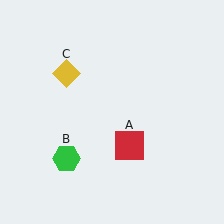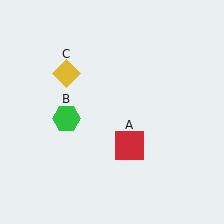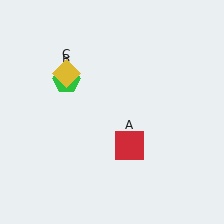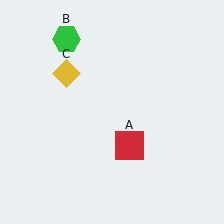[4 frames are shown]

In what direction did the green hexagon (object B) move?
The green hexagon (object B) moved up.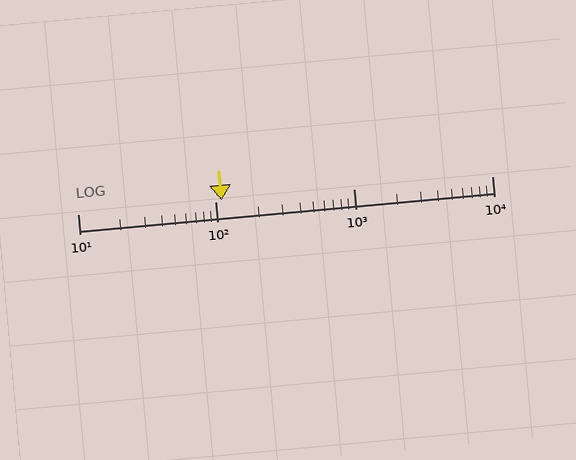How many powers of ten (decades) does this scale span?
The scale spans 3 decades, from 10 to 10000.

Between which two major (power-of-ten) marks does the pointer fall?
The pointer is between 100 and 1000.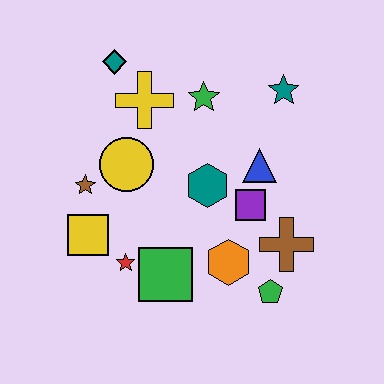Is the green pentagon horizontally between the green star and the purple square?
No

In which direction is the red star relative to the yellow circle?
The red star is below the yellow circle.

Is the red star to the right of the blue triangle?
No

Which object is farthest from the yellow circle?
The green pentagon is farthest from the yellow circle.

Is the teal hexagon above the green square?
Yes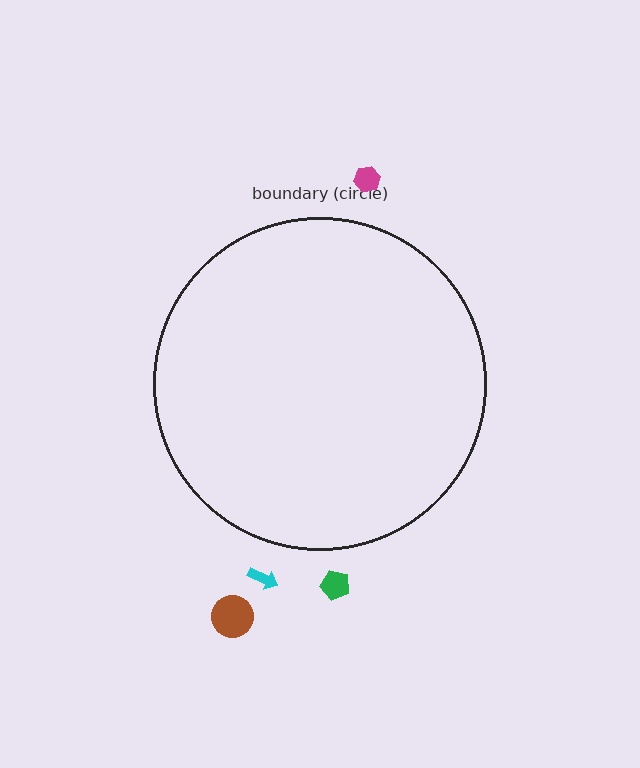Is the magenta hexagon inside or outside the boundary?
Outside.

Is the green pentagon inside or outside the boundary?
Outside.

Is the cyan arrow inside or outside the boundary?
Outside.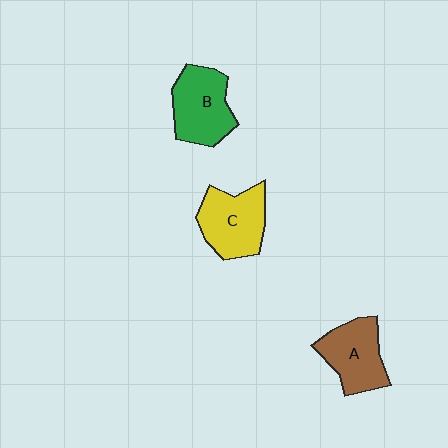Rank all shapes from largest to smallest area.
From largest to smallest: B (green), C (yellow), A (brown).